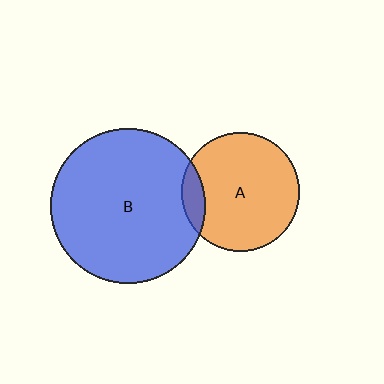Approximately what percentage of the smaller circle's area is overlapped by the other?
Approximately 10%.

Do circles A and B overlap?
Yes.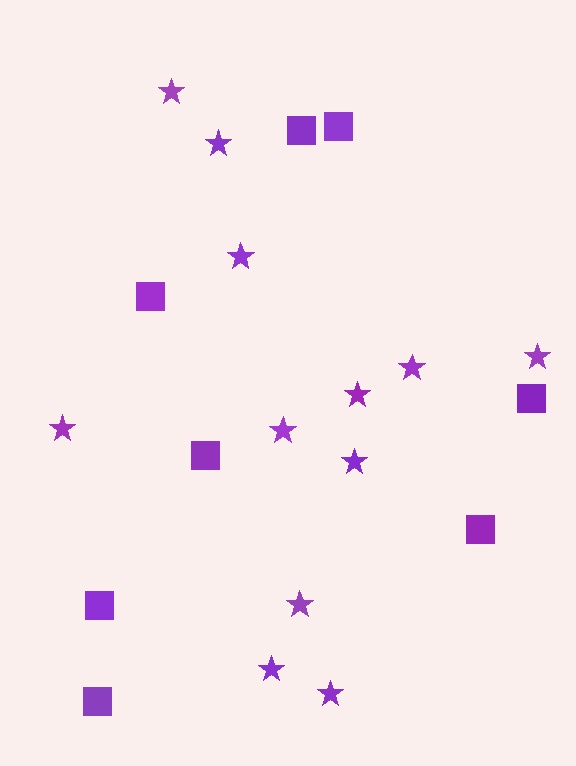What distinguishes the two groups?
There are 2 groups: one group of stars (12) and one group of squares (8).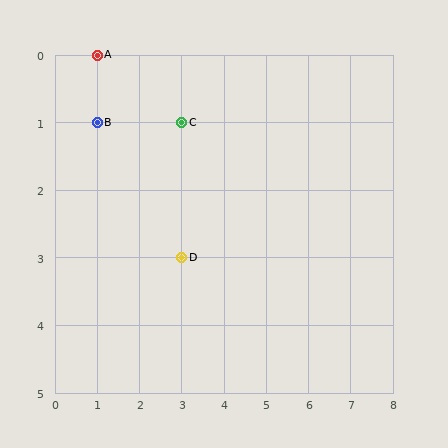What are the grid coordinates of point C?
Point C is at grid coordinates (3, 1).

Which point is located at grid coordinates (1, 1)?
Point B is at (1, 1).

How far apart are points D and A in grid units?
Points D and A are 2 columns and 3 rows apart (about 3.6 grid units diagonally).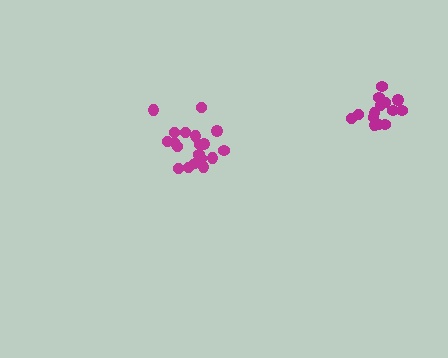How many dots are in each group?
Group 1: 19 dots, Group 2: 15 dots (34 total).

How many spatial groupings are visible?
There are 2 spatial groupings.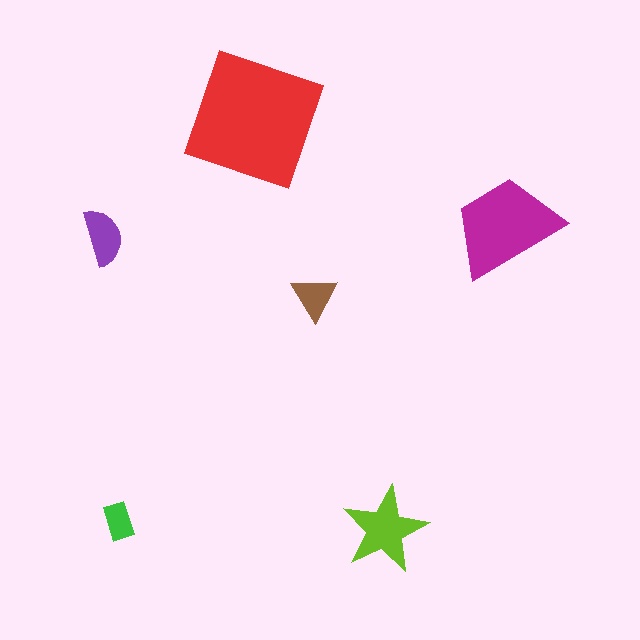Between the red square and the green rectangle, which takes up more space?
The red square.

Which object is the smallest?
The green rectangle.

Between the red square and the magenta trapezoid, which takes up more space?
The red square.